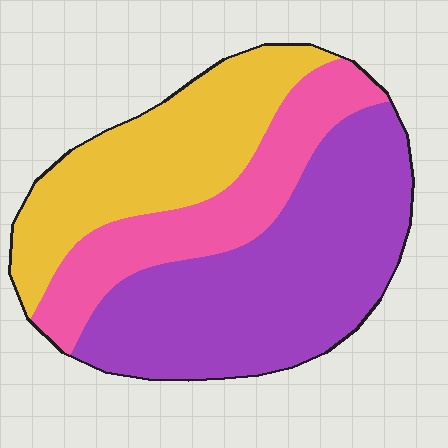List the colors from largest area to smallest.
From largest to smallest: purple, yellow, pink.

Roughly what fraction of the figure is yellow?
Yellow takes up about one third (1/3) of the figure.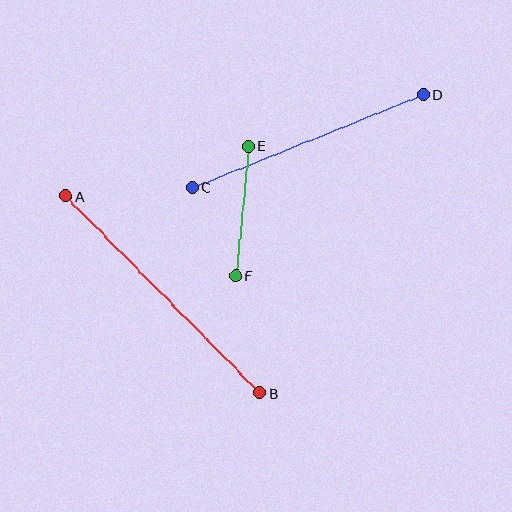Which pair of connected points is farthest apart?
Points A and B are farthest apart.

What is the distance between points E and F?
The distance is approximately 130 pixels.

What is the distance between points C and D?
The distance is approximately 249 pixels.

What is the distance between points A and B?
The distance is approximately 276 pixels.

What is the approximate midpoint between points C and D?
The midpoint is at approximately (308, 141) pixels.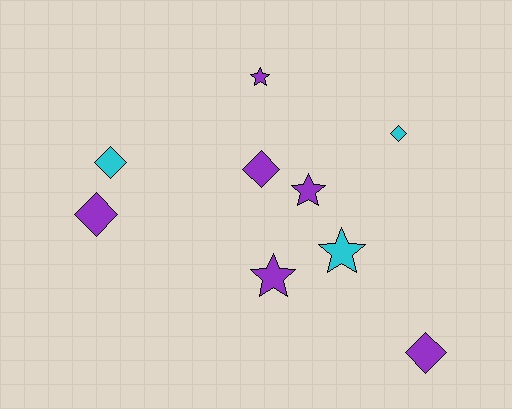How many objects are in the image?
There are 9 objects.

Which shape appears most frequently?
Diamond, with 5 objects.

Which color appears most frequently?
Purple, with 6 objects.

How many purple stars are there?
There are 3 purple stars.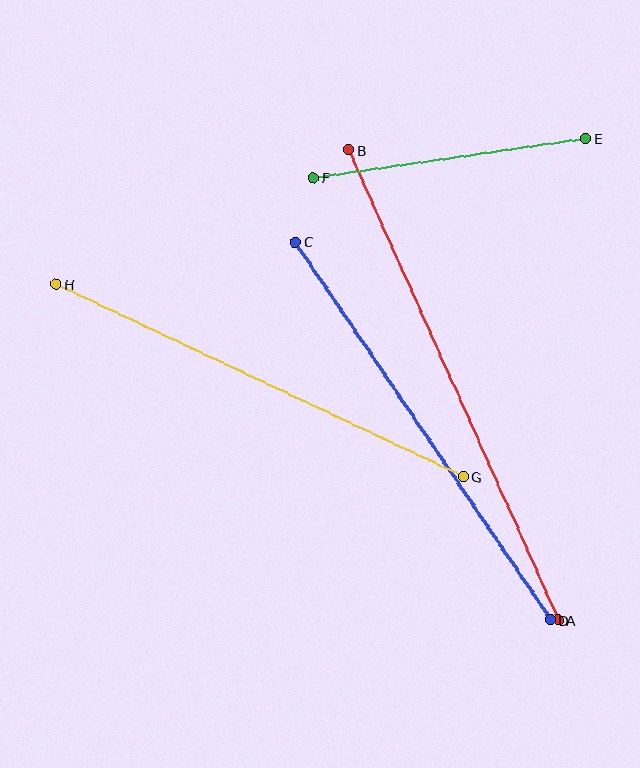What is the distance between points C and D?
The distance is approximately 456 pixels.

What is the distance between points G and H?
The distance is approximately 450 pixels.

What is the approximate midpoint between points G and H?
The midpoint is at approximately (260, 380) pixels.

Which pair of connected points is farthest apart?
Points A and B are farthest apart.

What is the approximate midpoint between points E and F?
The midpoint is at approximately (450, 158) pixels.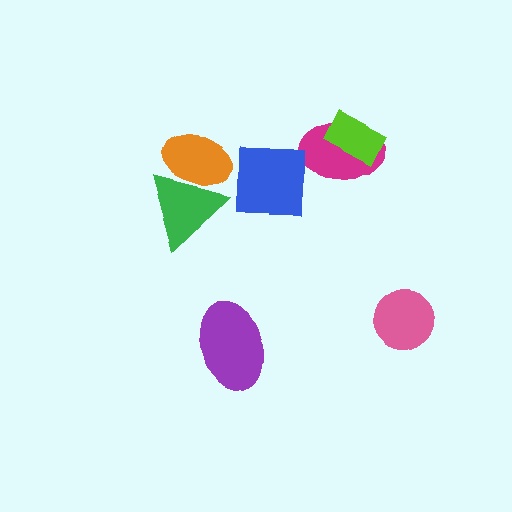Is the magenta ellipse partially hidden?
Yes, it is partially covered by another shape.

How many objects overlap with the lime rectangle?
1 object overlaps with the lime rectangle.